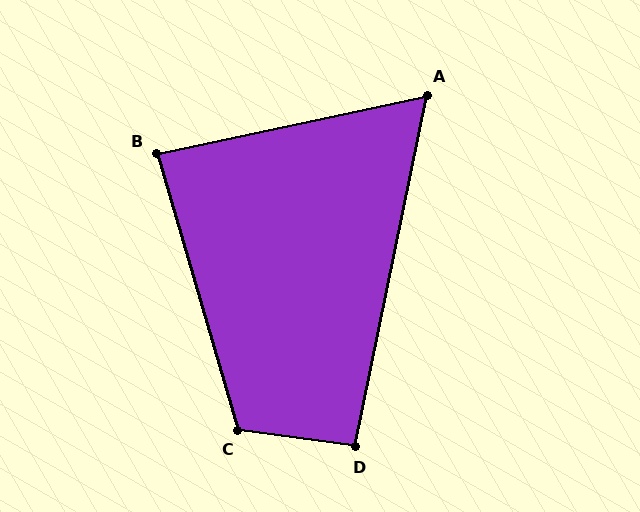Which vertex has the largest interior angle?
C, at approximately 114 degrees.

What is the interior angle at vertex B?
Approximately 86 degrees (approximately right).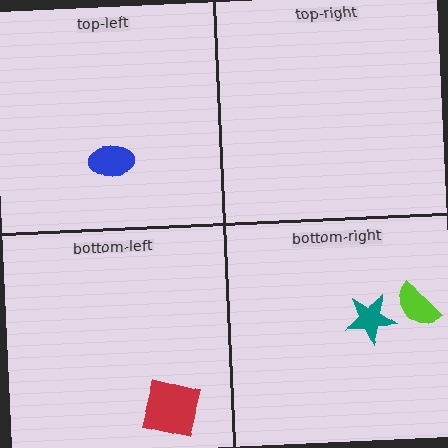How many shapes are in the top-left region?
1.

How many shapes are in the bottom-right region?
2.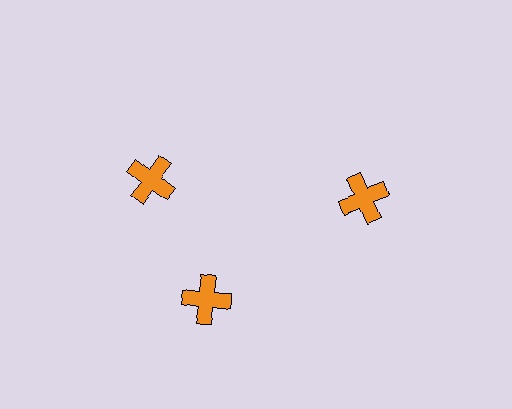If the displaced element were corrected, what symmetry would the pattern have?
It would have 3-fold rotational symmetry — the pattern would map onto itself every 120 degrees.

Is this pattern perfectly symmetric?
No. The 3 orange crosses are arranged in a ring, but one element near the 11 o'clock position is rotated out of alignment along the ring, breaking the 3-fold rotational symmetry.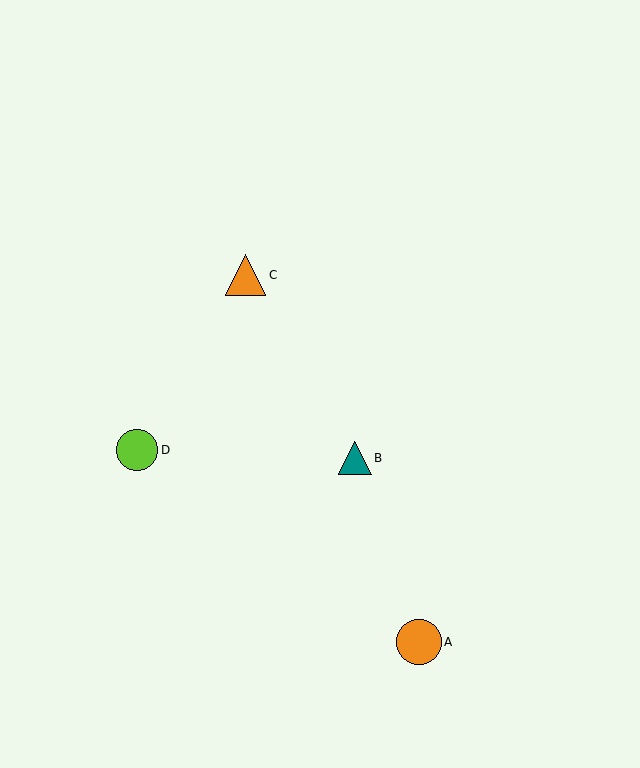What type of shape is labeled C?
Shape C is an orange triangle.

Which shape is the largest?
The orange circle (labeled A) is the largest.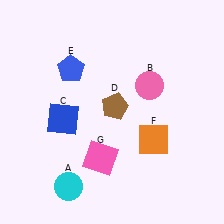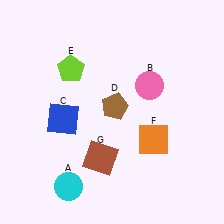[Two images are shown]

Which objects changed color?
E changed from blue to lime. G changed from pink to brown.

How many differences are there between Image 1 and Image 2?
There are 2 differences between the two images.